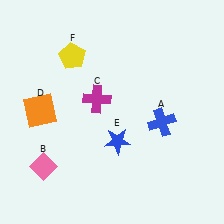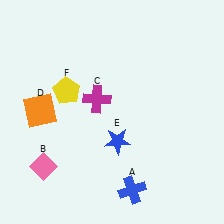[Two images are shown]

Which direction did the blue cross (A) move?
The blue cross (A) moved down.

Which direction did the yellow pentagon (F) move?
The yellow pentagon (F) moved down.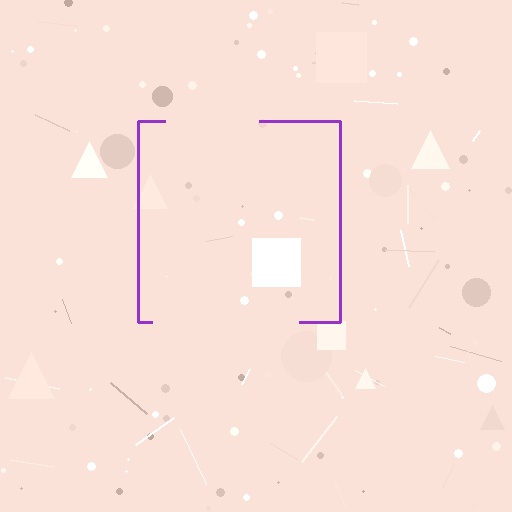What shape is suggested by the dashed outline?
The dashed outline suggests a square.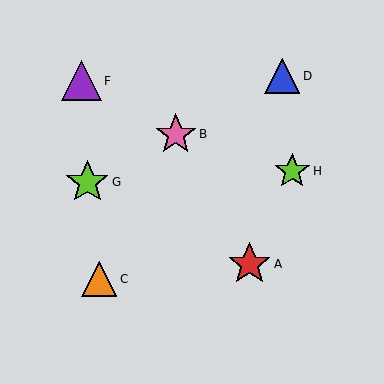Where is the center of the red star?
The center of the red star is at (250, 264).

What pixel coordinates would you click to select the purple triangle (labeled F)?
Click at (81, 81) to select the purple triangle F.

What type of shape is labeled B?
Shape B is a pink star.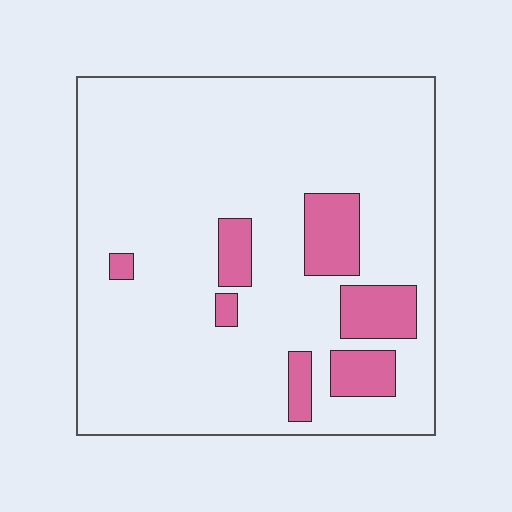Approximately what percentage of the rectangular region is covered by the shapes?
Approximately 15%.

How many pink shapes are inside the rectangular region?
7.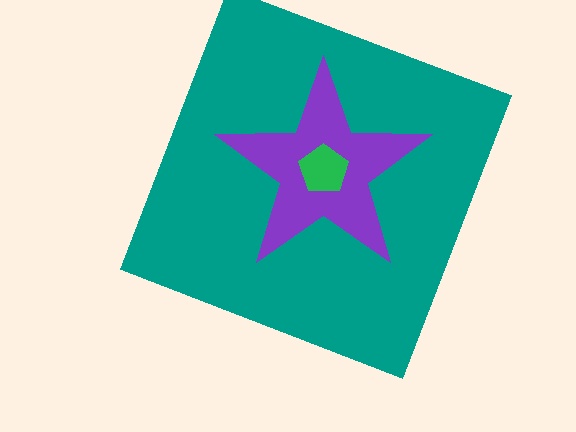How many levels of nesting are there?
3.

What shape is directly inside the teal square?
The purple star.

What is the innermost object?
The green pentagon.